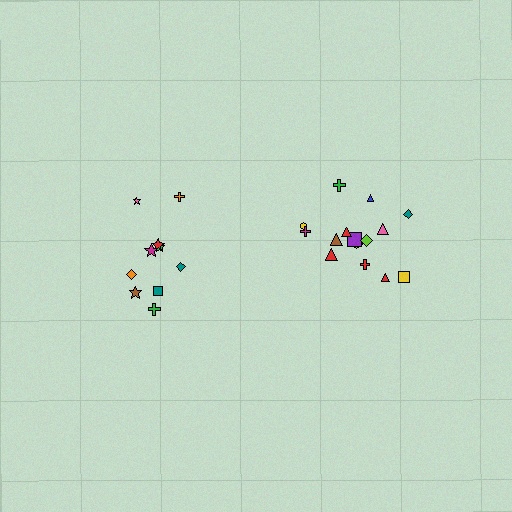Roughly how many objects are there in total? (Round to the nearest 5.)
Roughly 25 objects in total.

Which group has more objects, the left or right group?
The right group.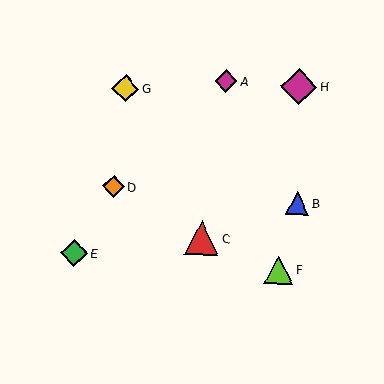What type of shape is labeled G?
Shape G is a yellow diamond.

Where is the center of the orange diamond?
The center of the orange diamond is at (114, 186).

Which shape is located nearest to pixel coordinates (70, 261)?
The green diamond (labeled E) at (74, 253) is nearest to that location.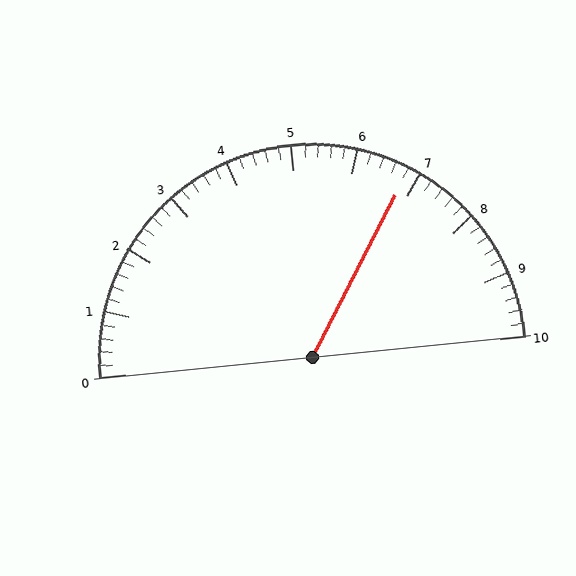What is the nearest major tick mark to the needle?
The nearest major tick mark is 7.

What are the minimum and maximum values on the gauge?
The gauge ranges from 0 to 10.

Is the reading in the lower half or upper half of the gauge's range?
The reading is in the upper half of the range (0 to 10).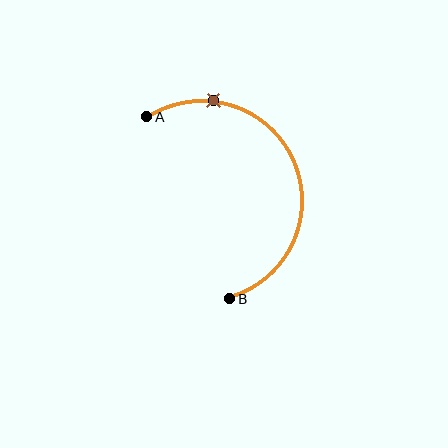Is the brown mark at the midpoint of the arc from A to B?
No. The brown mark lies on the arc but is closer to endpoint A. The arc midpoint would be at the point on the curve equidistant along the arc from both A and B.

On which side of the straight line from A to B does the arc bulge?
The arc bulges to the right of the straight line connecting A and B.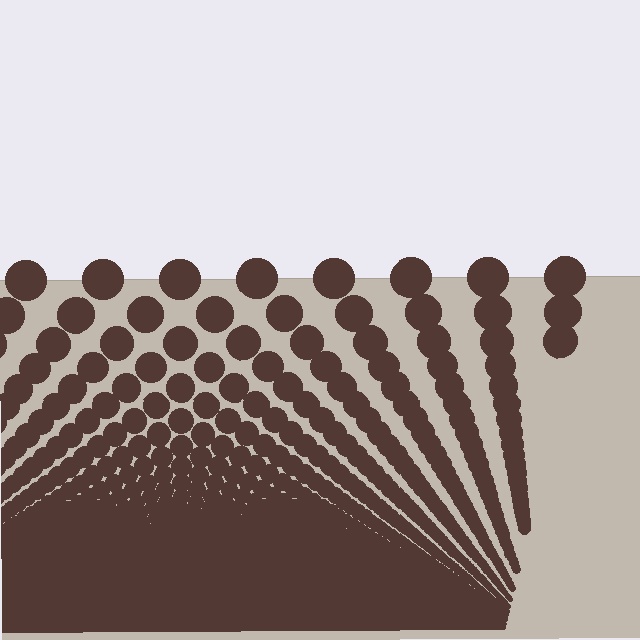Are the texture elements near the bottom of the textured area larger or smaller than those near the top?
Smaller. The gradient is inverted — elements near the bottom are smaller and denser.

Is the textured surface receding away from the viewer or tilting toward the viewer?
The surface appears to tilt toward the viewer. Texture elements get larger and sparser toward the top.